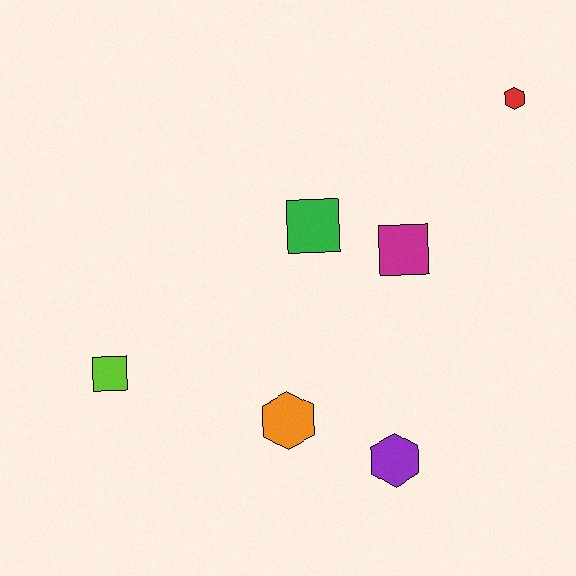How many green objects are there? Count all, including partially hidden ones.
There is 1 green object.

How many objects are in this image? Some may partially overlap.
There are 6 objects.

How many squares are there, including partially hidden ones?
There are 3 squares.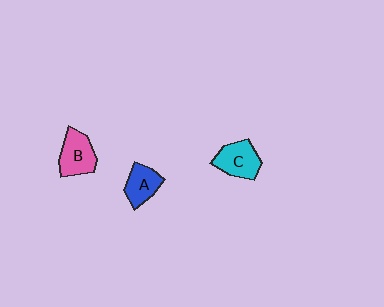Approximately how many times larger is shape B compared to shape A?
Approximately 1.2 times.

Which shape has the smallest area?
Shape A (blue).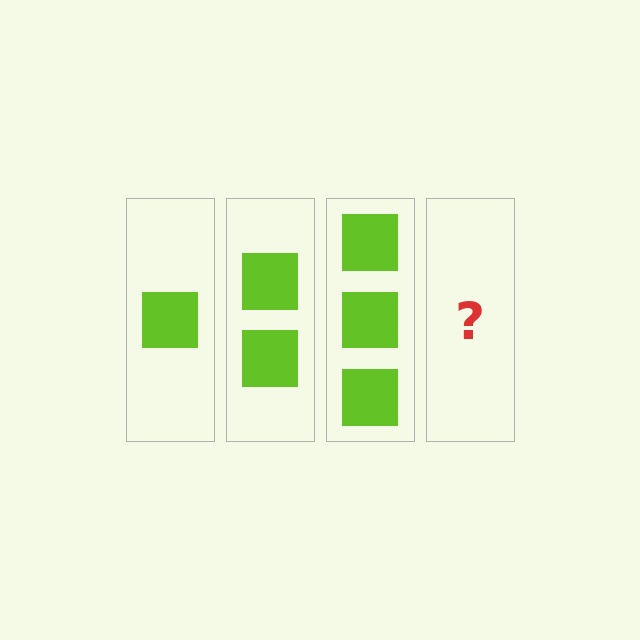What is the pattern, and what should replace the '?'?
The pattern is that each step adds one more square. The '?' should be 4 squares.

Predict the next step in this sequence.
The next step is 4 squares.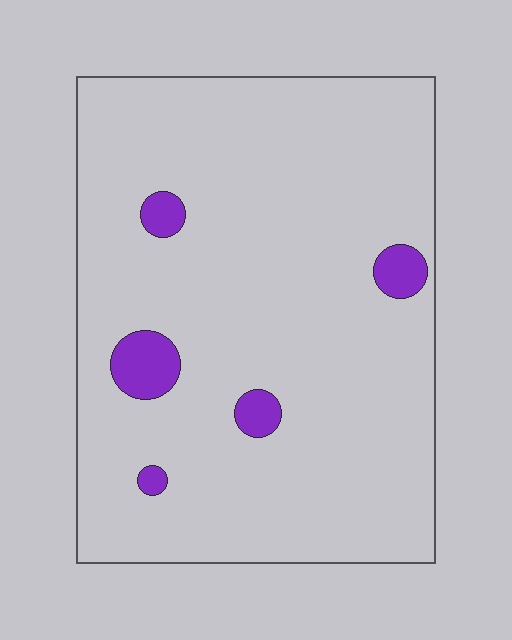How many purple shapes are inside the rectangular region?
5.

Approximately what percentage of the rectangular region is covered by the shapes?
Approximately 5%.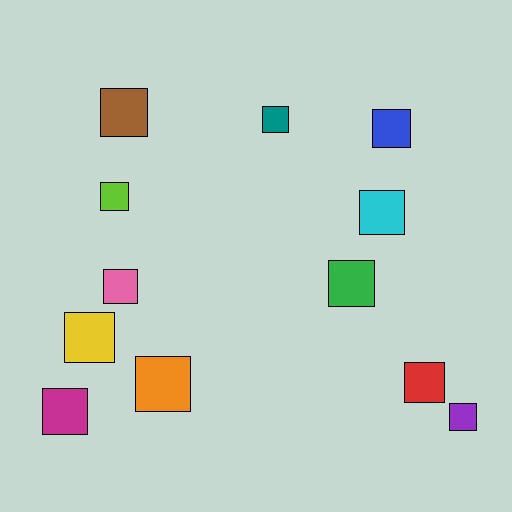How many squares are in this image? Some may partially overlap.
There are 12 squares.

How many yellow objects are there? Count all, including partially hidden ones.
There is 1 yellow object.